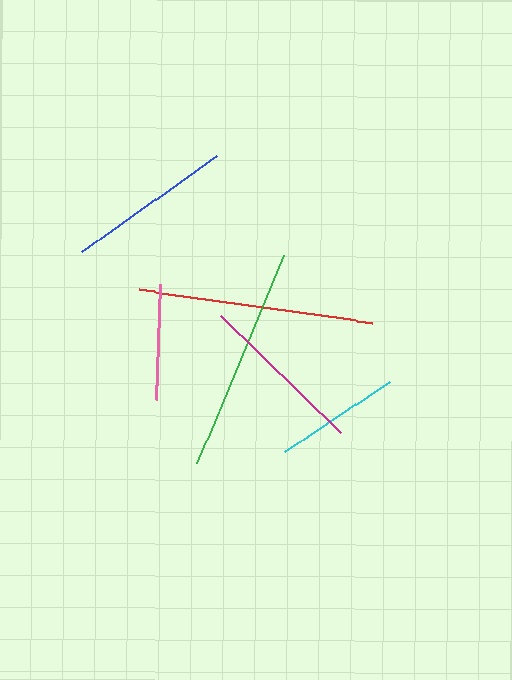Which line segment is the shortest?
The pink line is the shortest at approximately 116 pixels.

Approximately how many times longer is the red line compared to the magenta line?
The red line is approximately 1.4 times the length of the magenta line.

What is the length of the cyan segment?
The cyan segment is approximately 126 pixels long.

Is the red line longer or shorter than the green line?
The red line is longer than the green line.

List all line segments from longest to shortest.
From longest to shortest: red, green, magenta, blue, cyan, pink.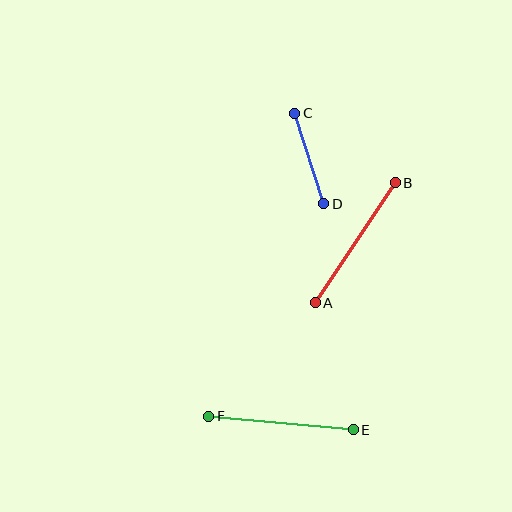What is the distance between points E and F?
The distance is approximately 145 pixels.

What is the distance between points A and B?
The distance is approximately 144 pixels.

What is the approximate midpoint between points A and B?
The midpoint is at approximately (355, 243) pixels.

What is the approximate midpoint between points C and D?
The midpoint is at approximately (309, 159) pixels.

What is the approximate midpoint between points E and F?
The midpoint is at approximately (281, 423) pixels.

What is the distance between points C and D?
The distance is approximately 95 pixels.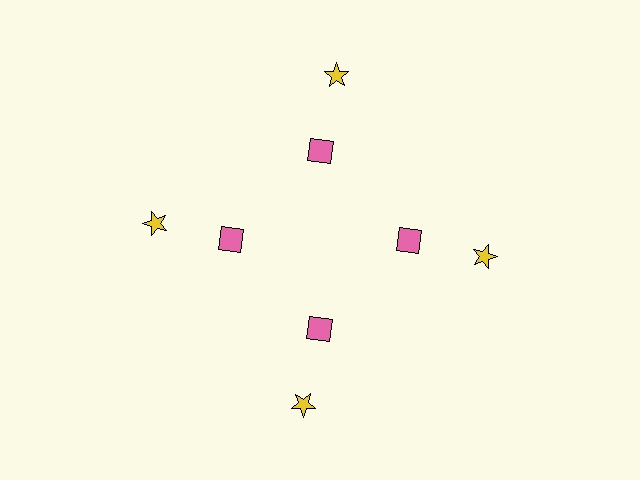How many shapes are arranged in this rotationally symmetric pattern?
There are 8 shapes, arranged in 4 groups of 2.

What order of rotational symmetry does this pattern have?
This pattern has 4-fold rotational symmetry.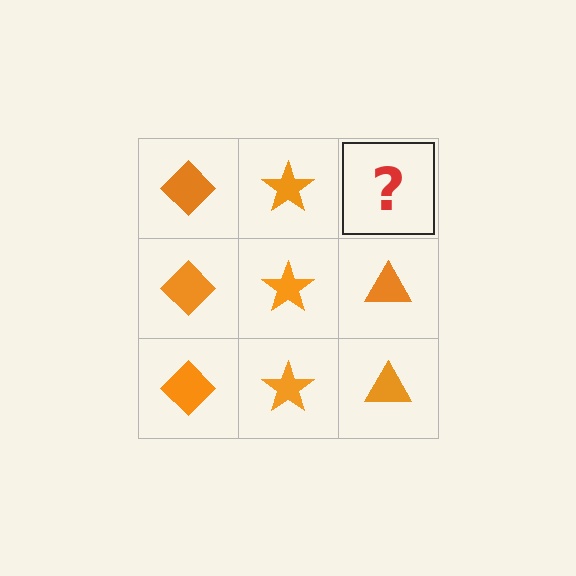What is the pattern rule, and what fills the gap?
The rule is that each column has a consistent shape. The gap should be filled with an orange triangle.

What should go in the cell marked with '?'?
The missing cell should contain an orange triangle.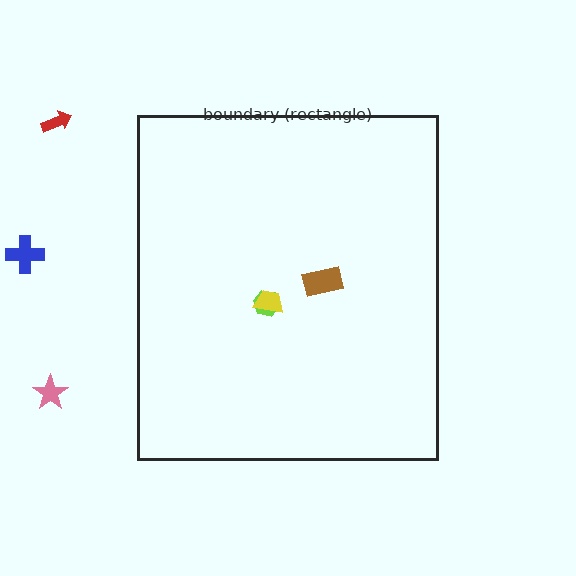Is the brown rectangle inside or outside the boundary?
Inside.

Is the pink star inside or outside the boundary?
Outside.